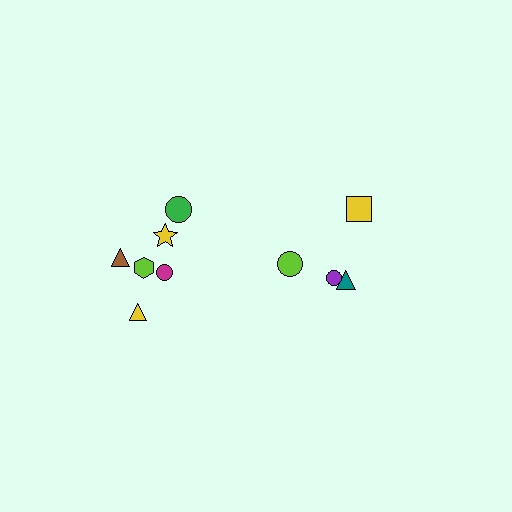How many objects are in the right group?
There are 4 objects.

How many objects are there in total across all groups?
There are 10 objects.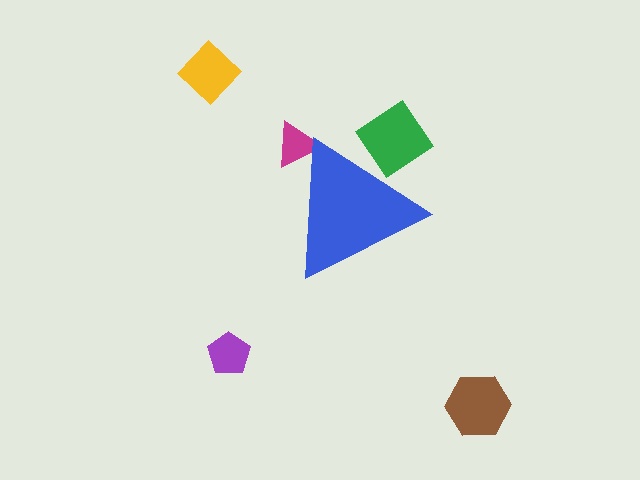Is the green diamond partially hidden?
Yes, the green diamond is partially hidden behind the blue triangle.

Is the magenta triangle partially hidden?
Yes, the magenta triangle is partially hidden behind the blue triangle.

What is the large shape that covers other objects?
A blue triangle.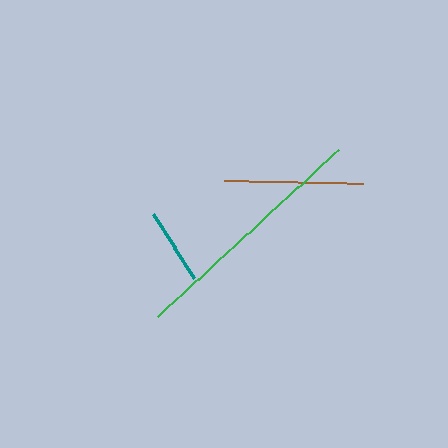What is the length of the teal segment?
The teal segment is approximately 77 pixels long.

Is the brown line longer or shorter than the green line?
The green line is longer than the brown line.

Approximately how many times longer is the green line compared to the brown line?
The green line is approximately 1.8 times the length of the brown line.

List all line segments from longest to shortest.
From longest to shortest: green, brown, teal.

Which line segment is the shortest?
The teal line is the shortest at approximately 77 pixels.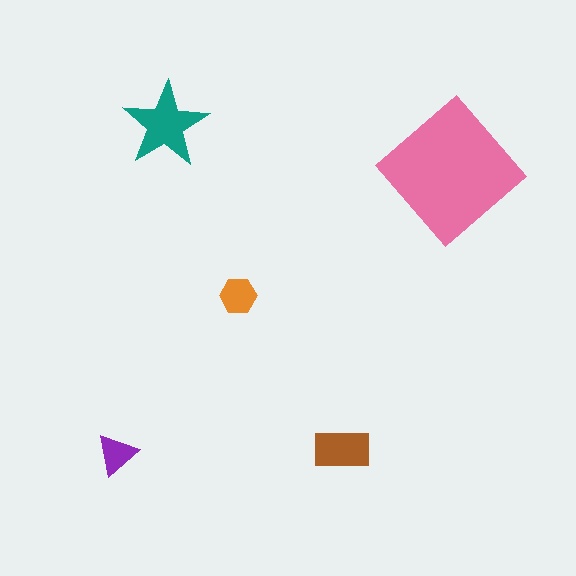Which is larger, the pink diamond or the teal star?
The pink diamond.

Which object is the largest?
The pink diamond.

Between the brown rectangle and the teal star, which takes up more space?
The teal star.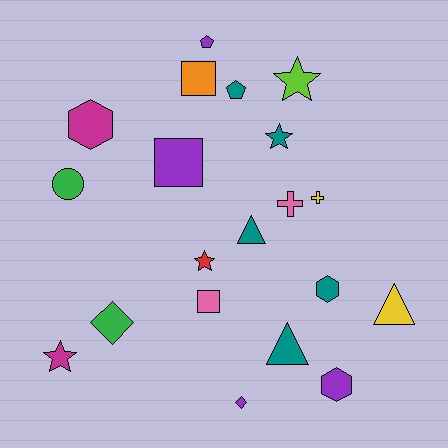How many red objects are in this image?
There is 1 red object.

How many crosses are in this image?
There are 2 crosses.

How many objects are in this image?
There are 20 objects.